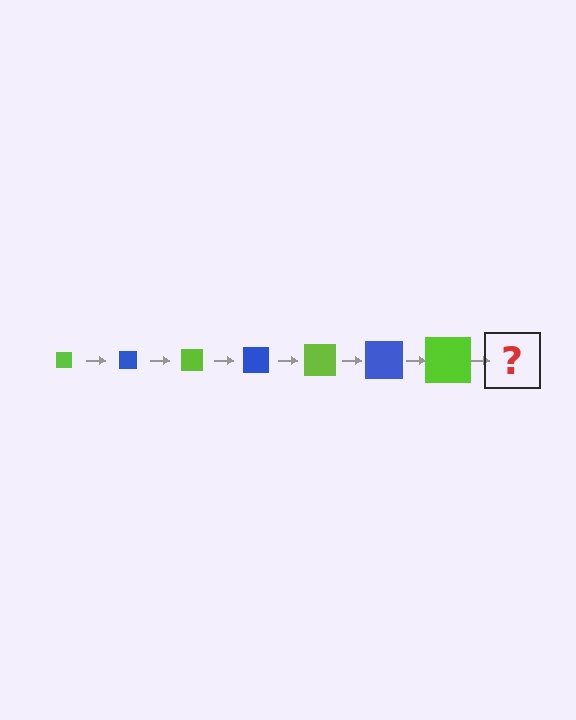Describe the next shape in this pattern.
It should be a blue square, larger than the previous one.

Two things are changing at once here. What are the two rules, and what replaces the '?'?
The two rules are that the square grows larger each step and the color cycles through lime and blue. The '?' should be a blue square, larger than the previous one.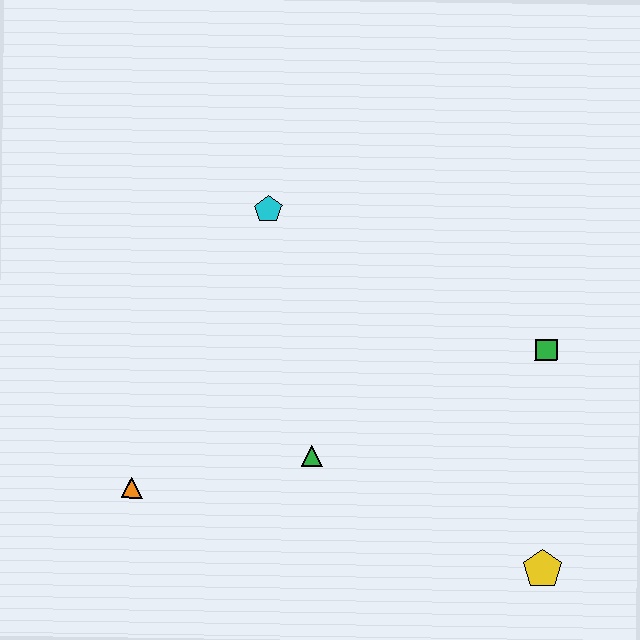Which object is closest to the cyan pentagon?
The green triangle is closest to the cyan pentagon.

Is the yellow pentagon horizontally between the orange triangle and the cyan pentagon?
No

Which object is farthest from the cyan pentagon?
The yellow pentagon is farthest from the cyan pentagon.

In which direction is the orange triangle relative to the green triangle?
The orange triangle is to the left of the green triangle.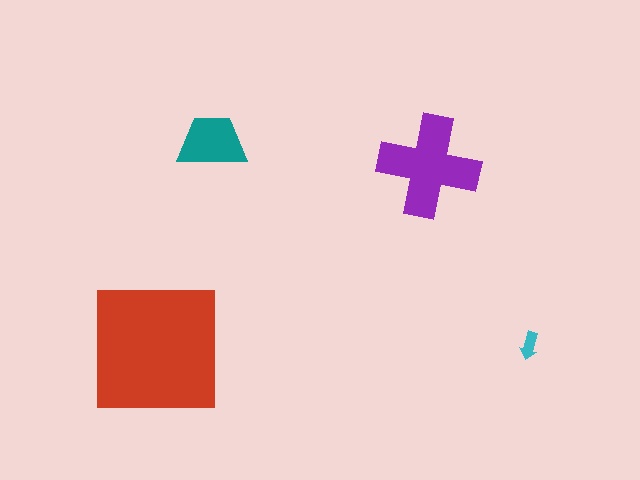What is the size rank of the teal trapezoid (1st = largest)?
3rd.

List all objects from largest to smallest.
The red square, the purple cross, the teal trapezoid, the cyan arrow.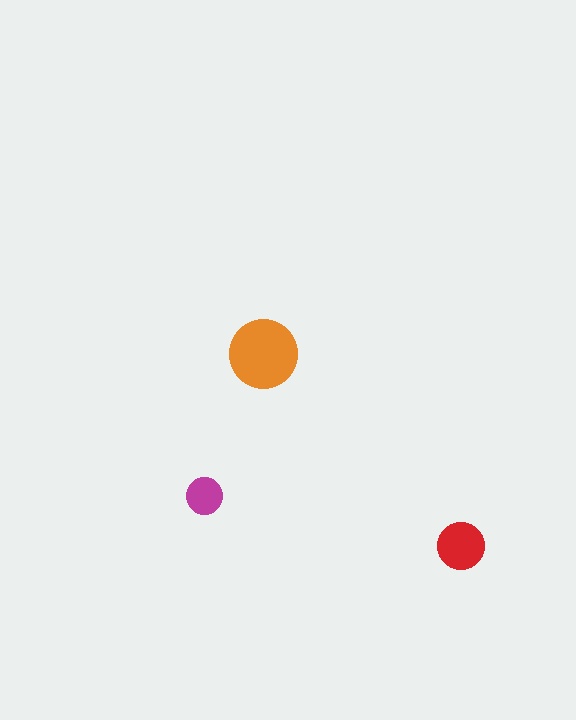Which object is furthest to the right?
The red circle is rightmost.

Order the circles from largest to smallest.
the orange one, the red one, the magenta one.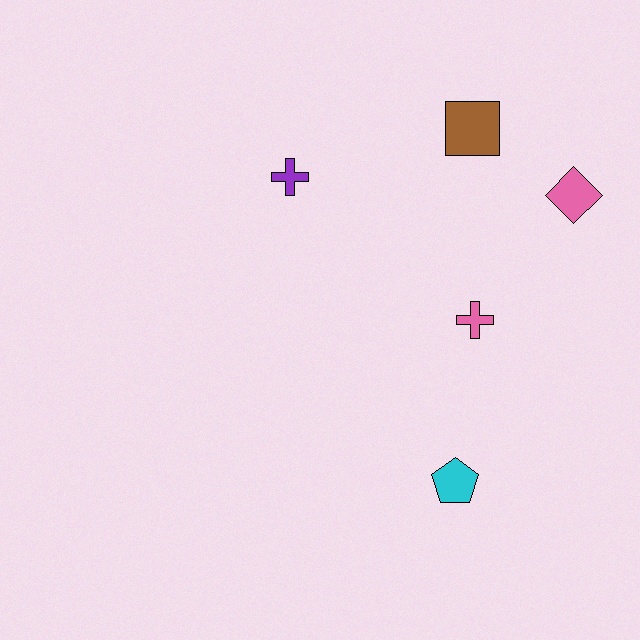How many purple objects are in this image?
There is 1 purple object.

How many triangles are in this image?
There are no triangles.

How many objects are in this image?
There are 5 objects.